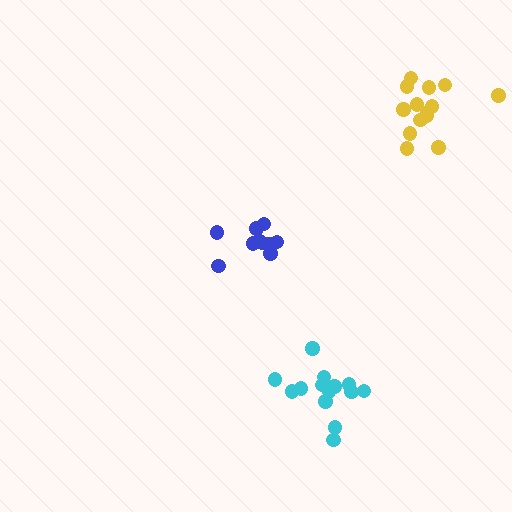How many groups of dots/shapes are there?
There are 3 groups.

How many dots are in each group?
Group 1: 10 dots, Group 2: 15 dots, Group 3: 14 dots (39 total).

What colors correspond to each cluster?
The clusters are colored: blue, cyan, yellow.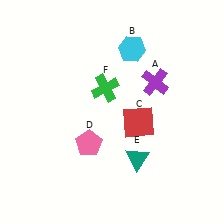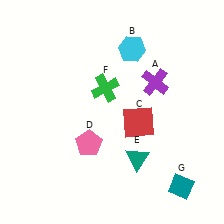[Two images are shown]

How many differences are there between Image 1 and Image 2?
There is 1 difference between the two images.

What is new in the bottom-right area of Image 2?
A teal diamond (G) was added in the bottom-right area of Image 2.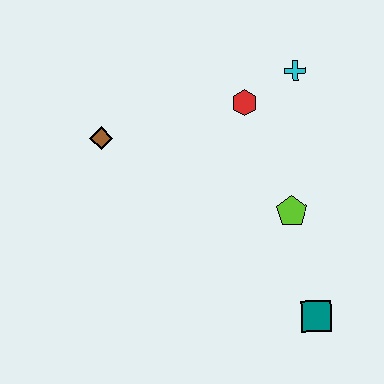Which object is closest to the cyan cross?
The red hexagon is closest to the cyan cross.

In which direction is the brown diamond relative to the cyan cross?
The brown diamond is to the left of the cyan cross.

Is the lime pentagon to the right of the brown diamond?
Yes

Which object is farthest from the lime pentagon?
The brown diamond is farthest from the lime pentagon.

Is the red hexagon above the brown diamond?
Yes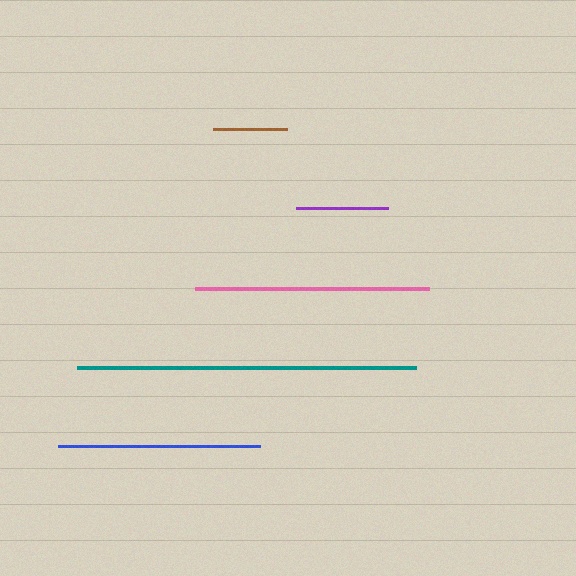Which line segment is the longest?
The teal line is the longest at approximately 338 pixels.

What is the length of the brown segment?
The brown segment is approximately 75 pixels long.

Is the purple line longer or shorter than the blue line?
The blue line is longer than the purple line.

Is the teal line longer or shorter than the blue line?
The teal line is longer than the blue line.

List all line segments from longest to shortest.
From longest to shortest: teal, pink, blue, purple, brown.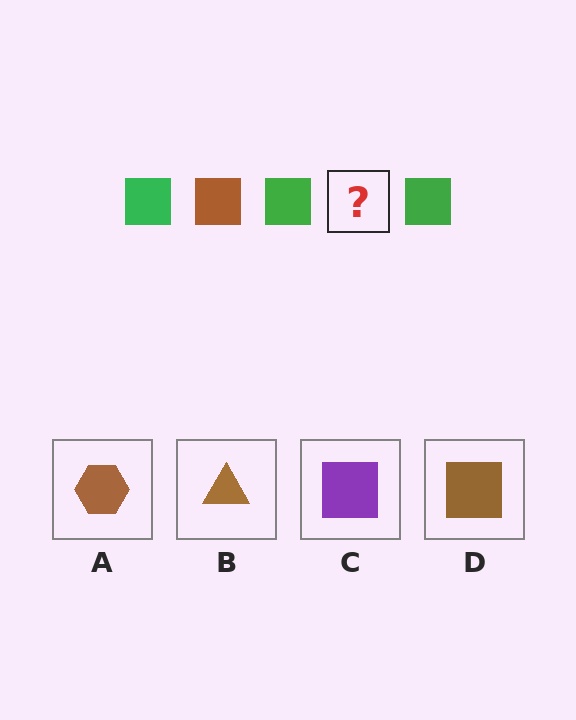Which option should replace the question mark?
Option D.